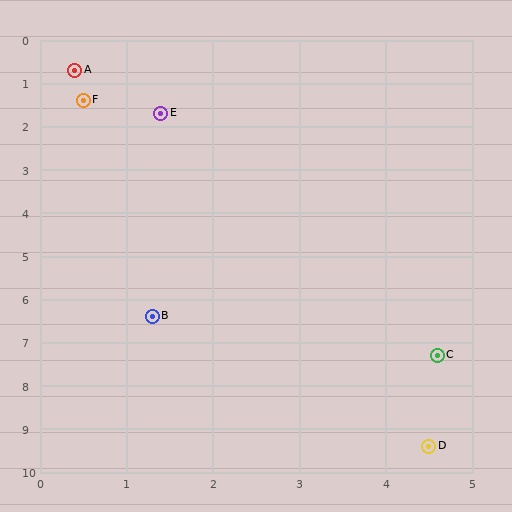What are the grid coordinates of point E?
Point E is at approximately (1.4, 1.7).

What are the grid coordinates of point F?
Point F is at approximately (0.5, 1.4).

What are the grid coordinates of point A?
Point A is at approximately (0.4, 0.7).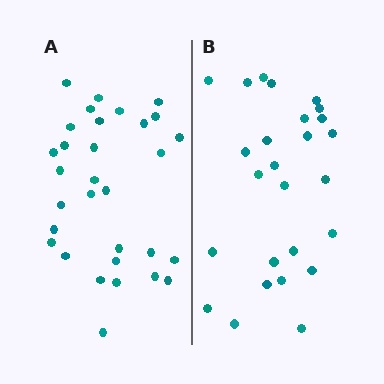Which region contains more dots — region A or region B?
Region A (the left region) has more dots.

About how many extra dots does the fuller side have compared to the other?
Region A has about 5 more dots than region B.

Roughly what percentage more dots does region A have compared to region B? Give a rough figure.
About 20% more.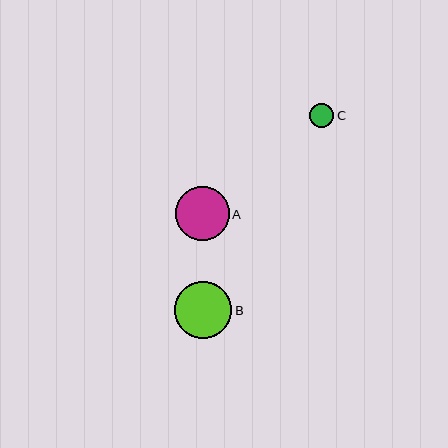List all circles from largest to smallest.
From largest to smallest: B, A, C.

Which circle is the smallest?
Circle C is the smallest with a size of approximately 24 pixels.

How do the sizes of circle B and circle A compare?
Circle B and circle A are approximately the same size.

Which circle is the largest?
Circle B is the largest with a size of approximately 57 pixels.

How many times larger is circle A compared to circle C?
Circle A is approximately 2.2 times the size of circle C.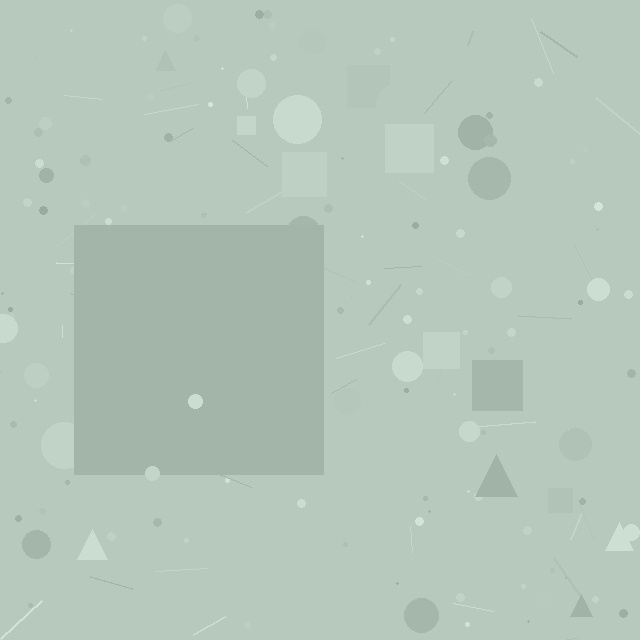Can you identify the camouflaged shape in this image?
The camouflaged shape is a square.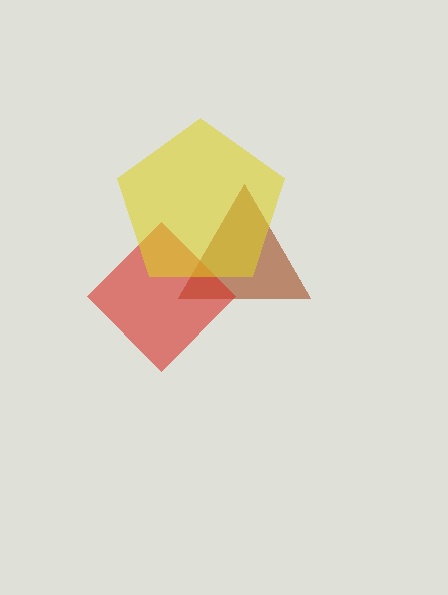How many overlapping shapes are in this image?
There are 3 overlapping shapes in the image.